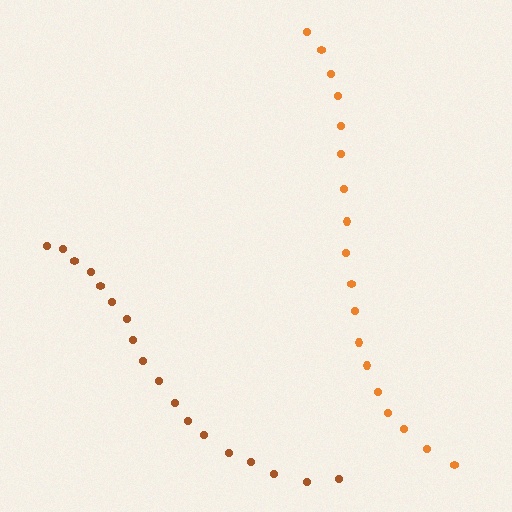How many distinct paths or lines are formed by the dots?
There are 2 distinct paths.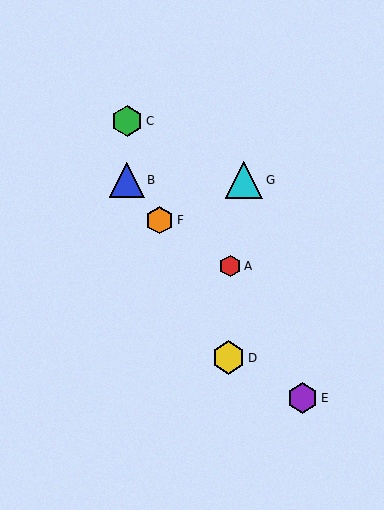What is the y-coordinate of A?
Object A is at y≈266.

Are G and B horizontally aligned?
Yes, both are at y≈180.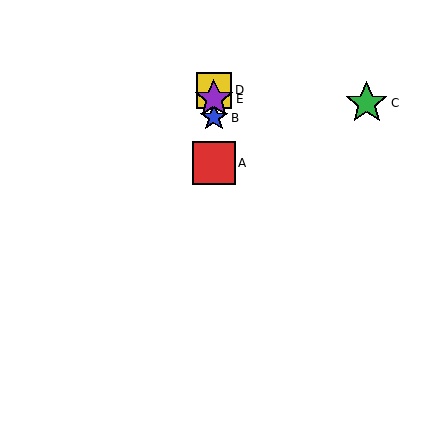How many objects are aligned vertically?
4 objects (A, B, D, E) are aligned vertically.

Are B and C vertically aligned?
No, B is at x≈214 and C is at x≈367.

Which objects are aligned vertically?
Objects A, B, D, E are aligned vertically.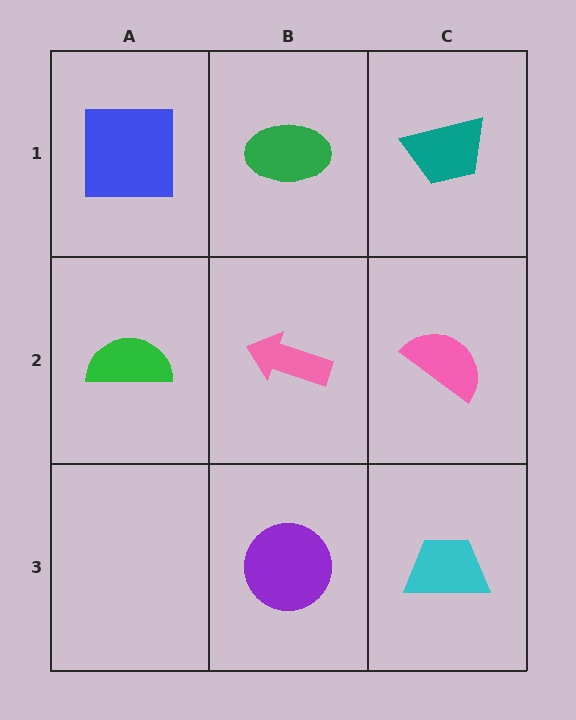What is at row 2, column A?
A green semicircle.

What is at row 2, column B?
A pink arrow.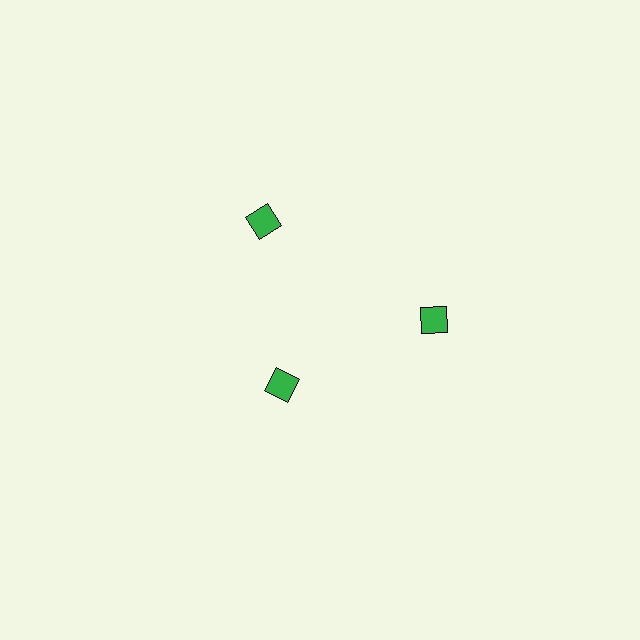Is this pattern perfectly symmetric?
No. The 3 green diamonds are arranged in a ring, but one element near the 7 o'clock position is pulled inward toward the center, breaking the 3-fold rotational symmetry.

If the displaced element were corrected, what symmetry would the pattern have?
It would have 3-fold rotational symmetry — the pattern would map onto itself every 120 degrees.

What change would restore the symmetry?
The symmetry would be restored by moving it outward, back onto the ring so that all 3 diamonds sit at equal angles and equal distance from the center.